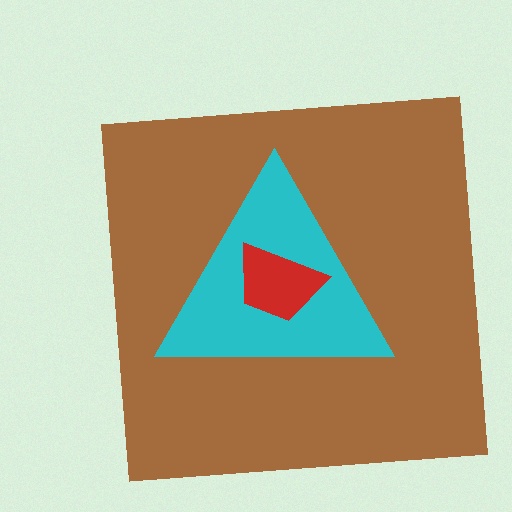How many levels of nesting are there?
3.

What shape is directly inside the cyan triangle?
The red trapezoid.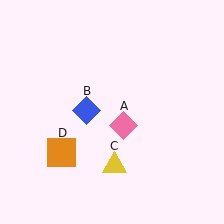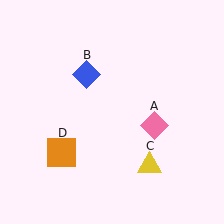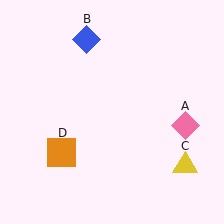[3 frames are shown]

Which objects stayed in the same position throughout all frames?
Orange square (object D) remained stationary.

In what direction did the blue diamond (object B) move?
The blue diamond (object B) moved up.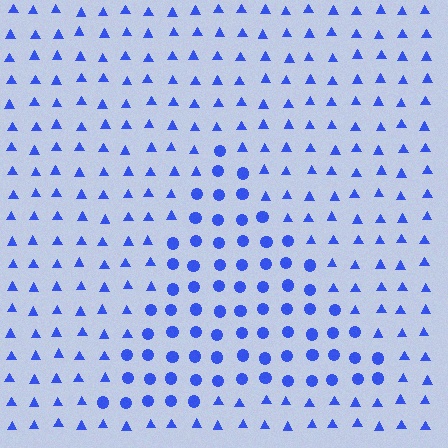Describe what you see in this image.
The image is filled with small blue elements arranged in a uniform grid. A triangle-shaped region contains circles, while the surrounding area contains triangles. The boundary is defined purely by the change in element shape.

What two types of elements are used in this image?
The image uses circles inside the triangle region and triangles outside it.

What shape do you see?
I see a triangle.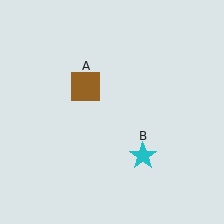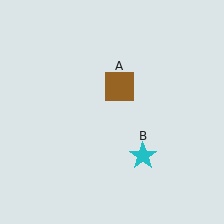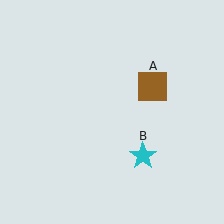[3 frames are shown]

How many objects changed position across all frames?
1 object changed position: brown square (object A).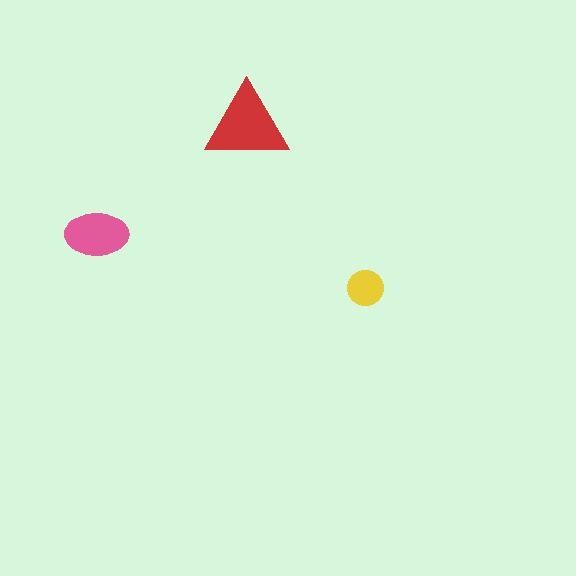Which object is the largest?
The red triangle.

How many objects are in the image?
There are 3 objects in the image.